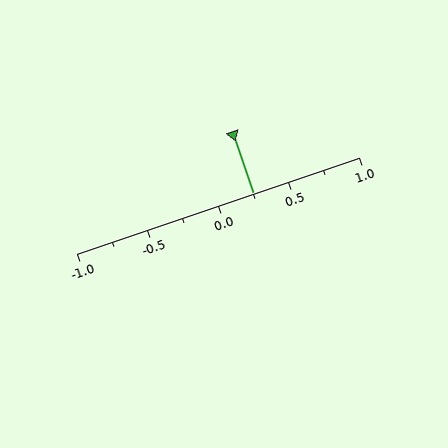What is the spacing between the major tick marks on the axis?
The major ticks are spaced 0.5 apart.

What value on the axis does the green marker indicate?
The marker indicates approximately 0.25.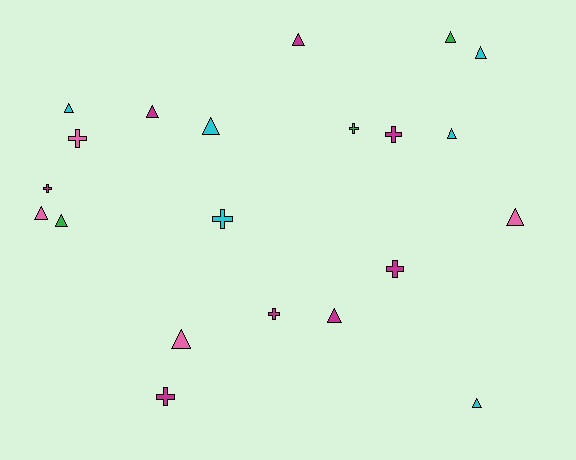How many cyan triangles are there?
There are 5 cyan triangles.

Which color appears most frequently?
Magenta, with 8 objects.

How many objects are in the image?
There are 21 objects.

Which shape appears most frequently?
Triangle, with 13 objects.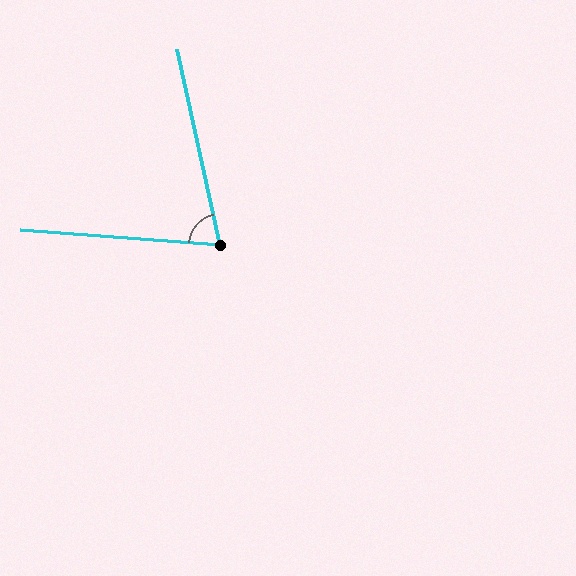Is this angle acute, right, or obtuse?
It is acute.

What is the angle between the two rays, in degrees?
Approximately 73 degrees.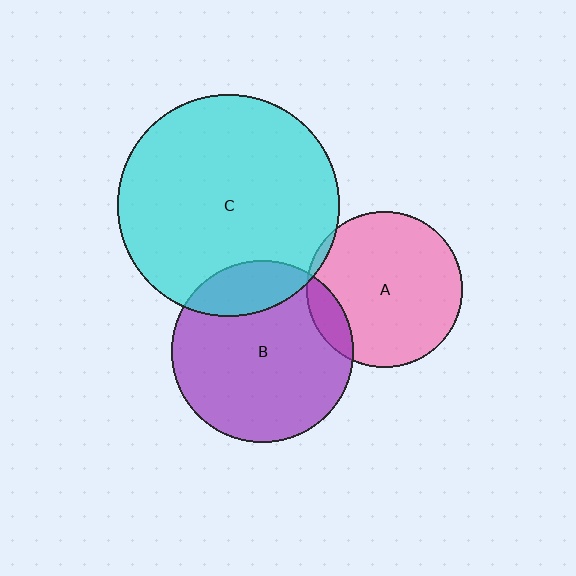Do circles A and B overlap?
Yes.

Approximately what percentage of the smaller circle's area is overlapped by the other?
Approximately 10%.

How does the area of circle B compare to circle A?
Approximately 1.4 times.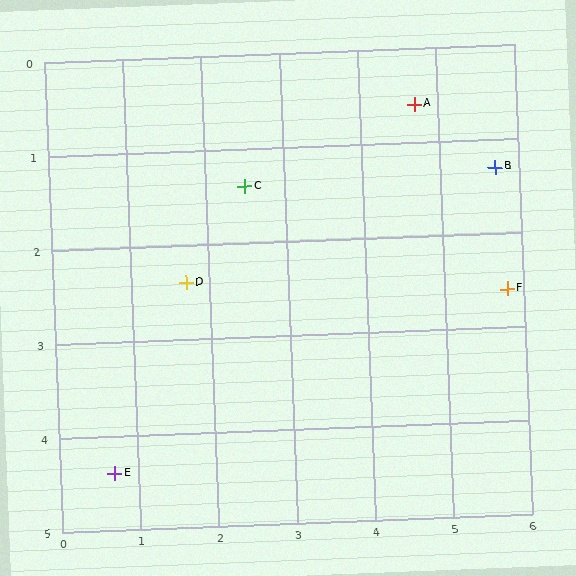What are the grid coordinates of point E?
Point E is at approximately (0.7, 4.4).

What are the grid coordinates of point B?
Point B is at approximately (5.7, 1.3).